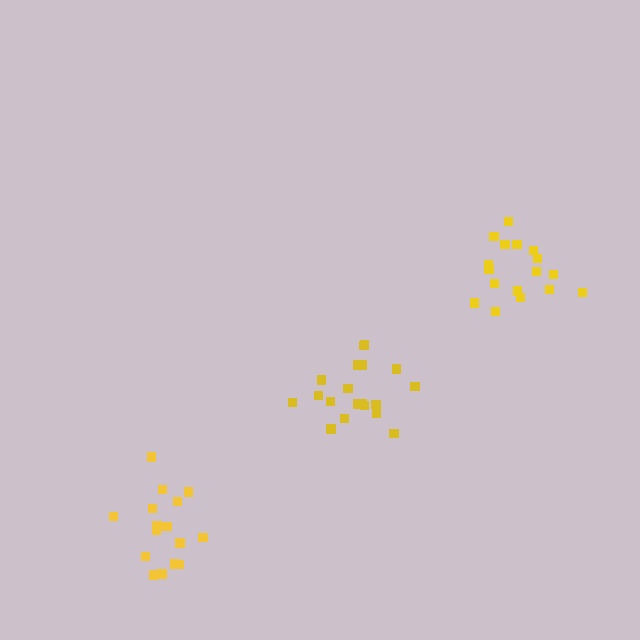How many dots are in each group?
Group 1: 16 dots, Group 2: 19 dots, Group 3: 17 dots (52 total).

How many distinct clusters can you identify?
There are 3 distinct clusters.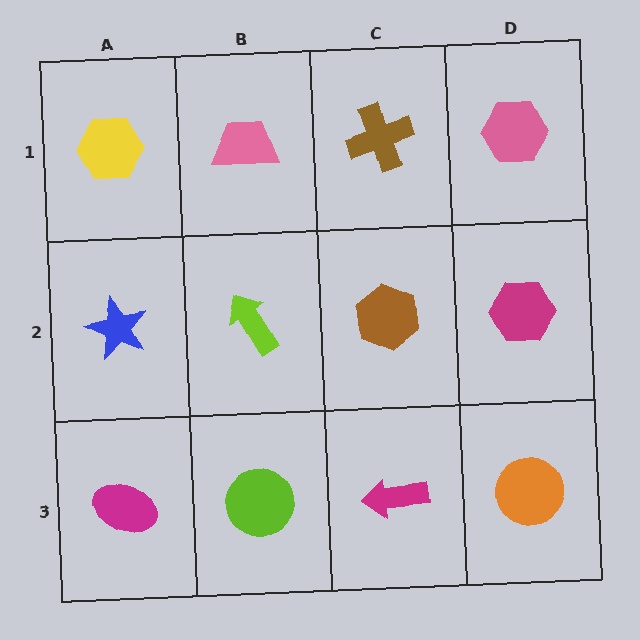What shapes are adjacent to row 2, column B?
A pink trapezoid (row 1, column B), a lime circle (row 3, column B), a blue star (row 2, column A), a brown hexagon (row 2, column C).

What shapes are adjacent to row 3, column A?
A blue star (row 2, column A), a lime circle (row 3, column B).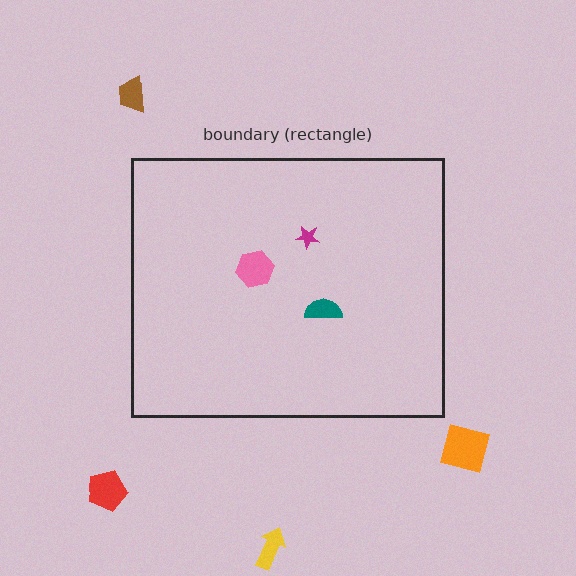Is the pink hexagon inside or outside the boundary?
Inside.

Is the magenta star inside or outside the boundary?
Inside.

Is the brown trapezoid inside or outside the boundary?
Outside.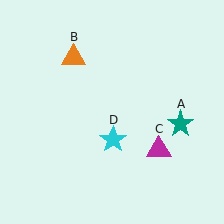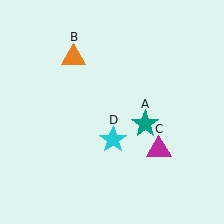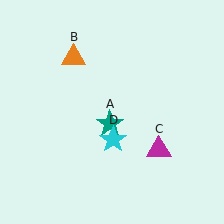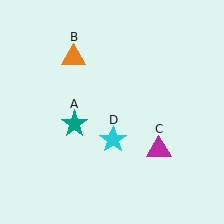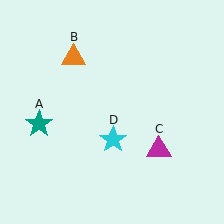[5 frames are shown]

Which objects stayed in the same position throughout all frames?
Orange triangle (object B) and magenta triangle (object C) and cyan star (object D) remained stationary.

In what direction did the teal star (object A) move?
The teal star (object A) moved left.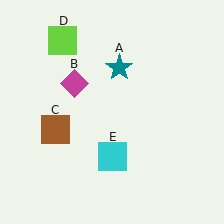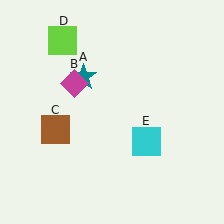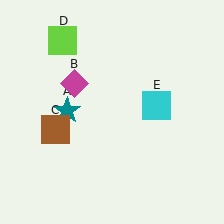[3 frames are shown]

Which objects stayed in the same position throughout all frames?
Magenta diamond (object B) and brown square (object C) and lime square (object D) remained stationary.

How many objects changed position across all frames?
2 objects changed position: teal star (object A), cyan square (object E).